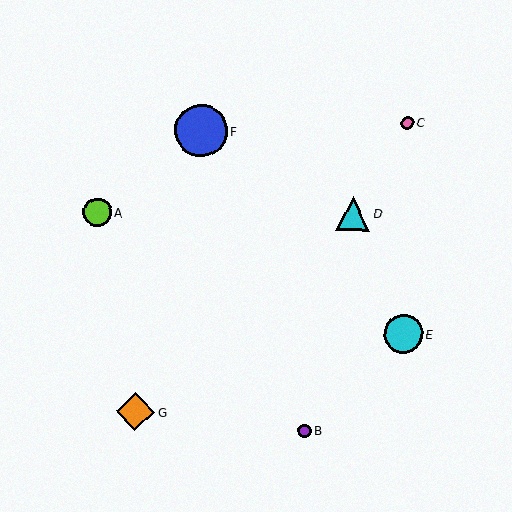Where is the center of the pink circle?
The center of the pink circle is at (408, 123).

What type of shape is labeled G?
Shape G is an orange diamond.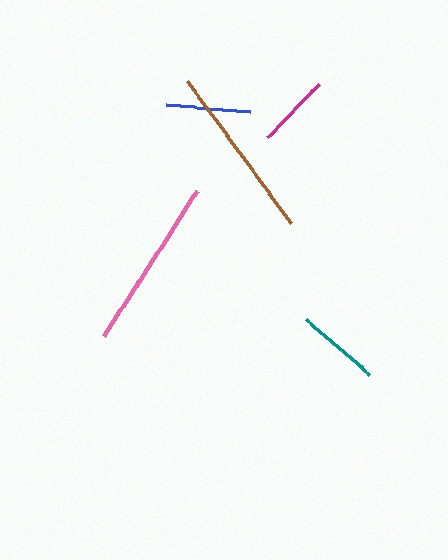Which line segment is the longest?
The brown line is the longest at approximately 175 pixels.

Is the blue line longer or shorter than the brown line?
The brown line is longer than the blue line.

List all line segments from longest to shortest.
From longest to shortest: brown, pink, blue, teal, magenta.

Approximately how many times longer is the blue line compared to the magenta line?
The blue line is approximately 1.1 times the length of the magenta line.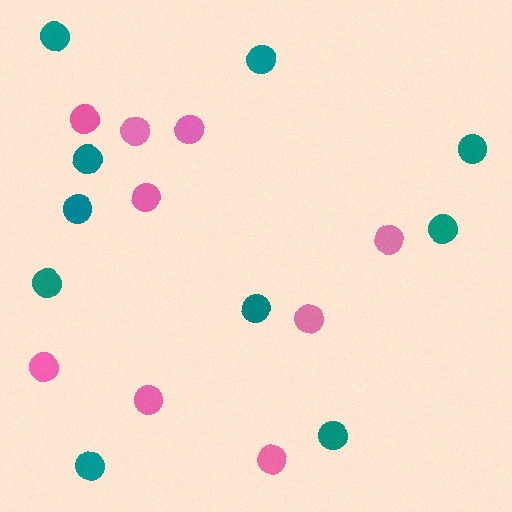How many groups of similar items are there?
There are 2 groups: one group of teal circles (10) and one group of pink circles (9).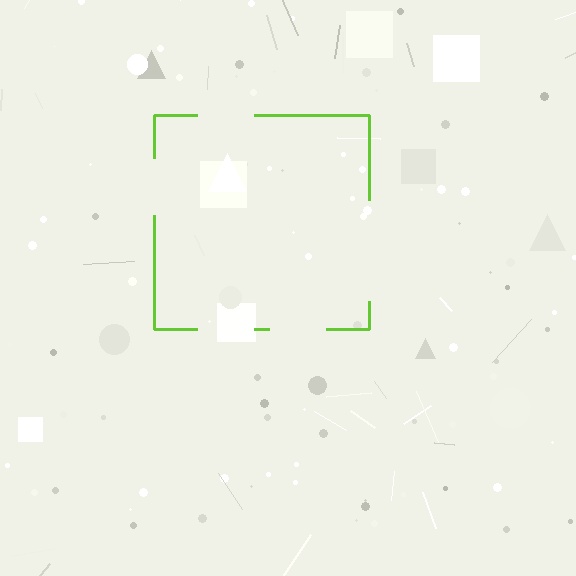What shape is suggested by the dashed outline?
The dashed outline suggests a square.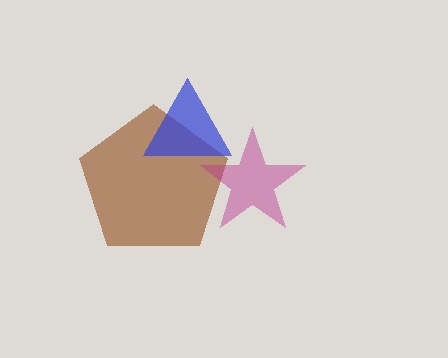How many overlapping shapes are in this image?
There are 3 overlapping shapes in the image.